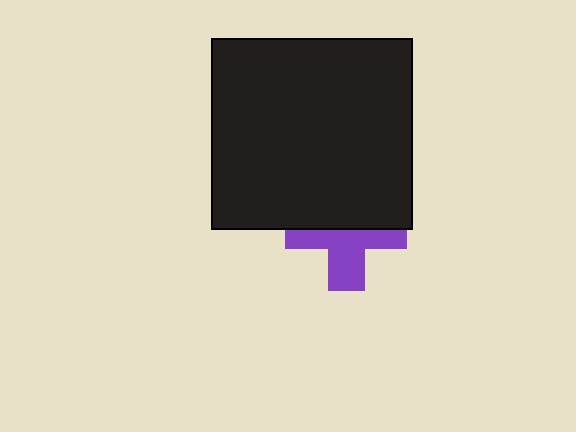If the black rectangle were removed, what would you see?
You would see the complete purple cross.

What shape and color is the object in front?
The object in front is a black rectangle.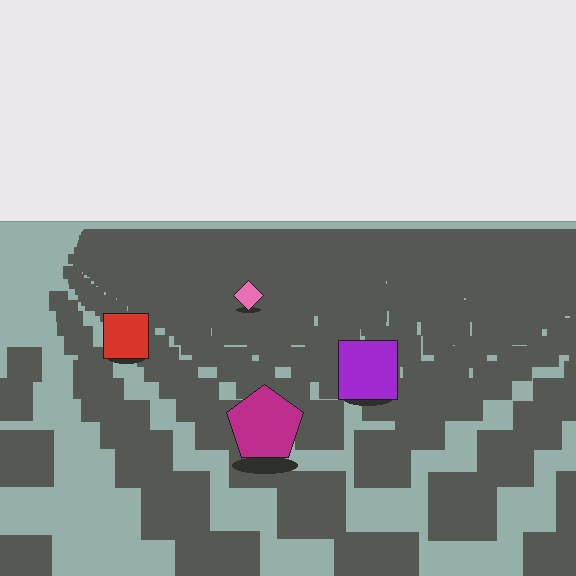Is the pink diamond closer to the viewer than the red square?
No. The red square is closer — you can tell from the texture gradient: the ground texture is coarser near it.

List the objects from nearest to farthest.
From nearest to farthest: the magenta pentagon, the purple square, the red square, the pink diamond.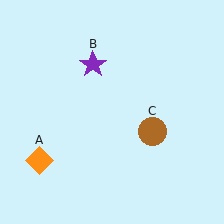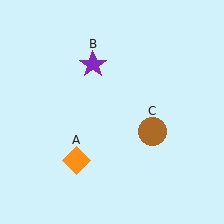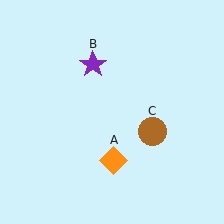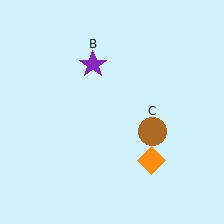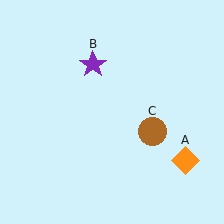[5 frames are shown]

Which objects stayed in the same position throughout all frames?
Purple star (object B) and brown circle (object C) remained stationary.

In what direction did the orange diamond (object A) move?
The orange diamond (object A) moved right.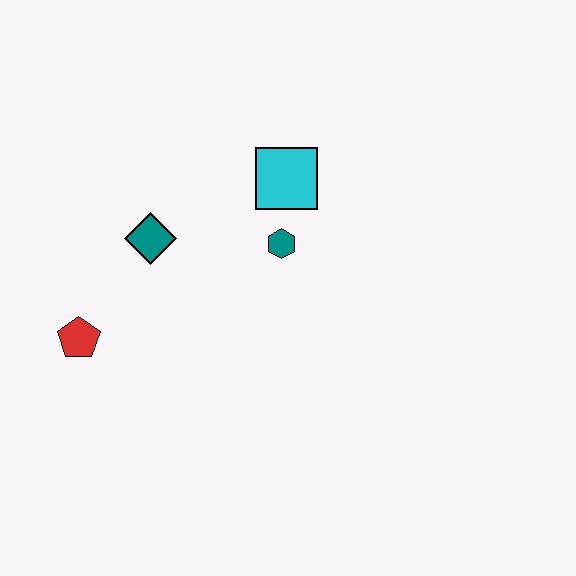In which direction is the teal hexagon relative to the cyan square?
The teal hexagon is below the cyan square.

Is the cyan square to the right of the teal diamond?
Yes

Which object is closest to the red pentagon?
The teal diamond is closest to the red pentagon.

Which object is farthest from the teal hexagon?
The red pentagon is farthest from the teal hexagon.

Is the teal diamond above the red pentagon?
Yes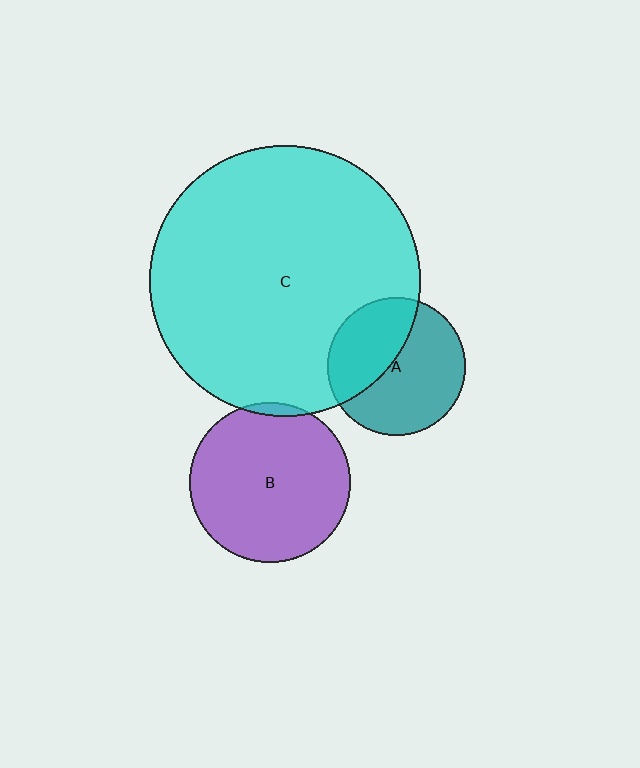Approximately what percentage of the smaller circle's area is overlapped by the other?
Approximately 5%.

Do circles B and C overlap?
Yes.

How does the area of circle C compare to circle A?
Approximately 3.8 times.